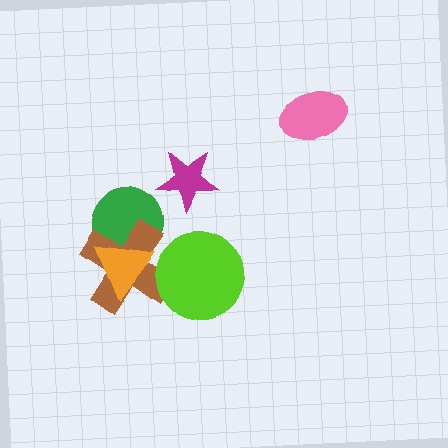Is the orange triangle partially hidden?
No, no other shape covers it.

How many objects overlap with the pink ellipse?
0 objects overlap with the pink ellipse.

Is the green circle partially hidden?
Yes, it is partially covered by another shape.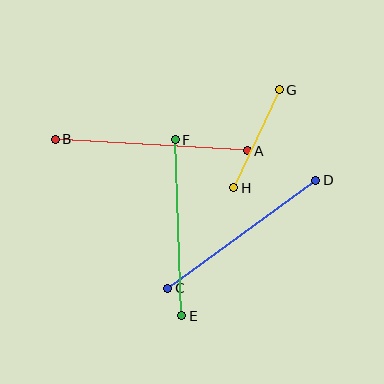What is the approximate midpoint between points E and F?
The midpoint is at approximately (178, 228) pixels.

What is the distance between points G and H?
The distance is approximately 108 pixels.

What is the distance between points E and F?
The distance is approximately 176 pixels.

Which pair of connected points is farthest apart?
Points A and B are farthest apart.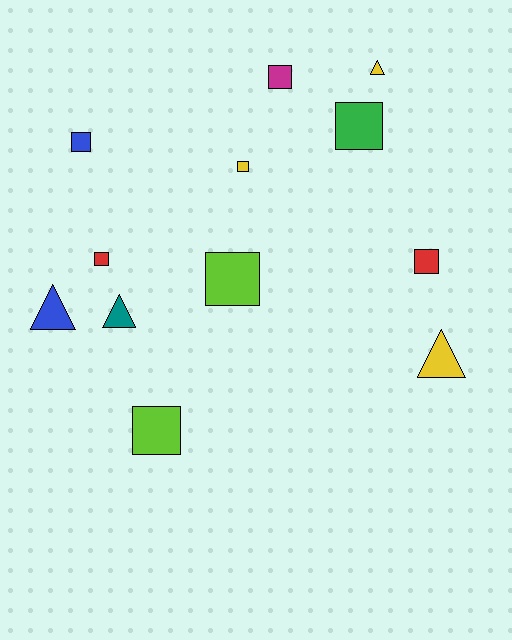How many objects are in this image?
There are 12 objects.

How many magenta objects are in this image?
There is 1 magenta object.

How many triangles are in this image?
There are 4 triangles.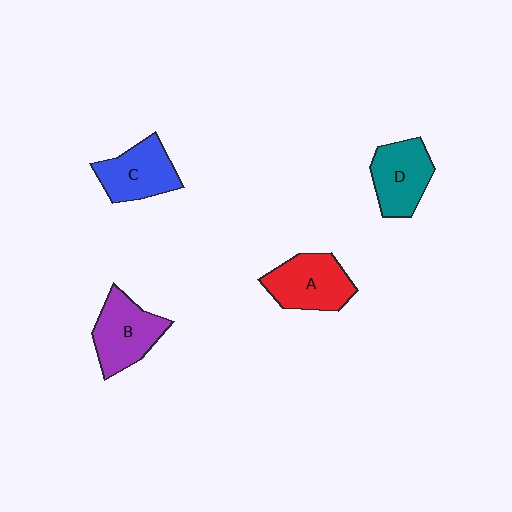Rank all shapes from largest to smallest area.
From largest to smallest: A (red), B (purple), D (teal), C (blue).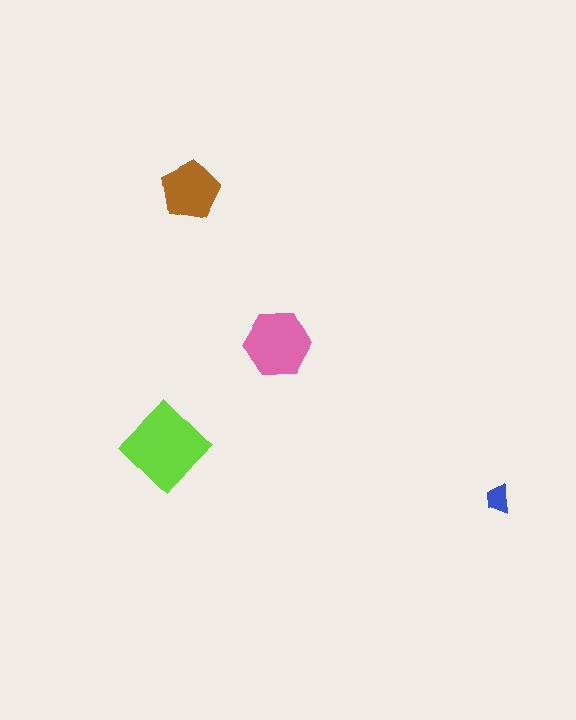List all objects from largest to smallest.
The lime diamond, the pink hexagon, the brown pentagon, the blue trapezoid.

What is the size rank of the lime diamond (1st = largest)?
1st.